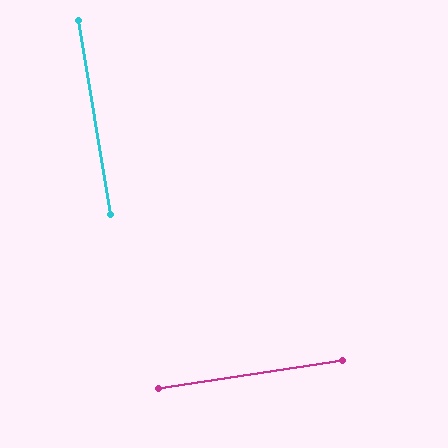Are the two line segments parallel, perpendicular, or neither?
Perpendicular — they meet at approximately 89°.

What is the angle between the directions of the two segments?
Approximately 89 degrees.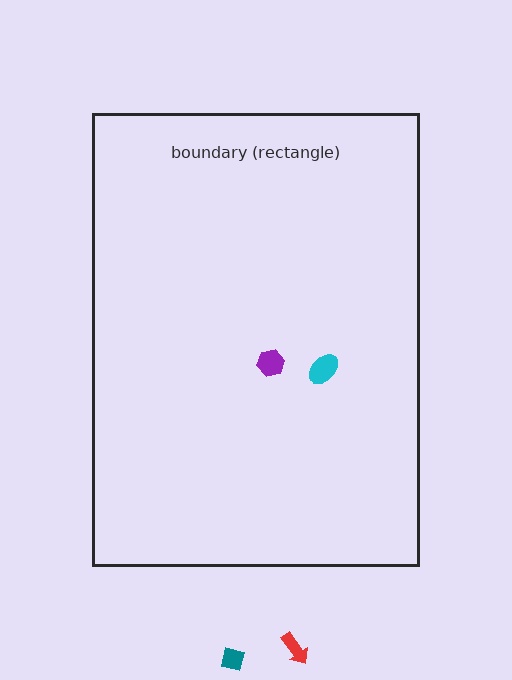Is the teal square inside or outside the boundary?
Outside.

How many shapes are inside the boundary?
2 inside, 2 outside.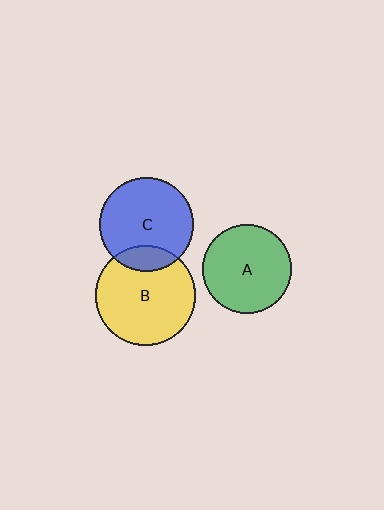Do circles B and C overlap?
Yes.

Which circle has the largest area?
Circle B (yellow).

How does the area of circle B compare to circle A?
Approximately 1.3 times.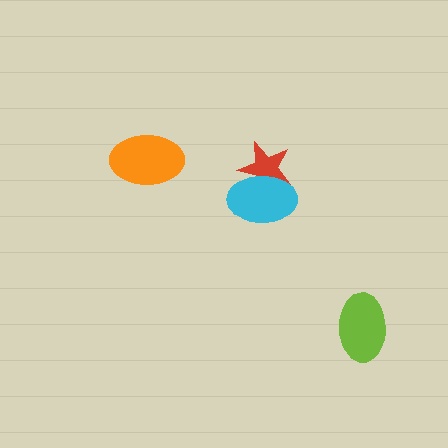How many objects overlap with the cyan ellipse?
1 object overlaps with the cyan ellipse.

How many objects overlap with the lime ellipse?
0 objects overlap with the lime ellipse.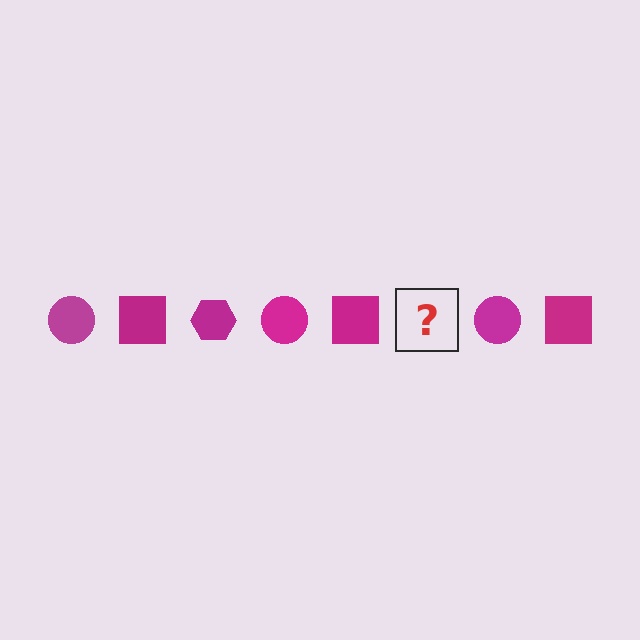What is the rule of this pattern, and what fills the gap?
The rule is that the pattern cycles through circle, square, hexagon shapes in magenta. The gap should be filled with a magenta hexagon.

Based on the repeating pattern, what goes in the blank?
The blank should be a magenta hexagon.